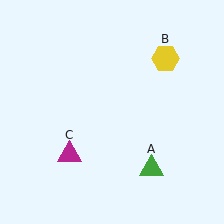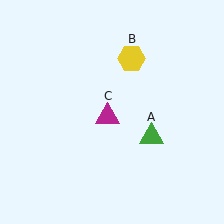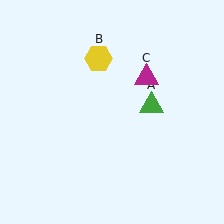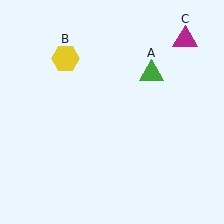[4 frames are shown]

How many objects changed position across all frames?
3 objects changed position: green triangle (object A), yellow hexagon (object B), magenta triangle (object C).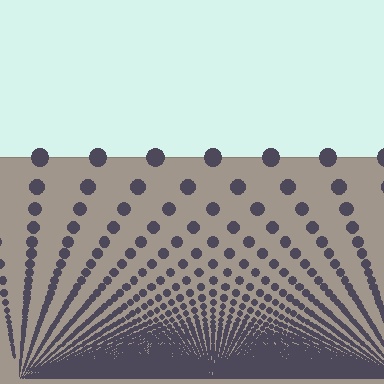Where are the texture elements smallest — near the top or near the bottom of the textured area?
Near the bottom.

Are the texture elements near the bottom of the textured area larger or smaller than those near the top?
Smaller. The gradient is inverted — elements near the bottom are smaller and denser.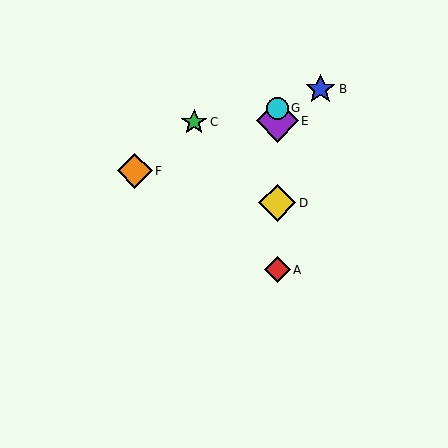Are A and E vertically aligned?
Yes, both are at x≈277.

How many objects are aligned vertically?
4 objects (A, D, E, G) are aligned vertically.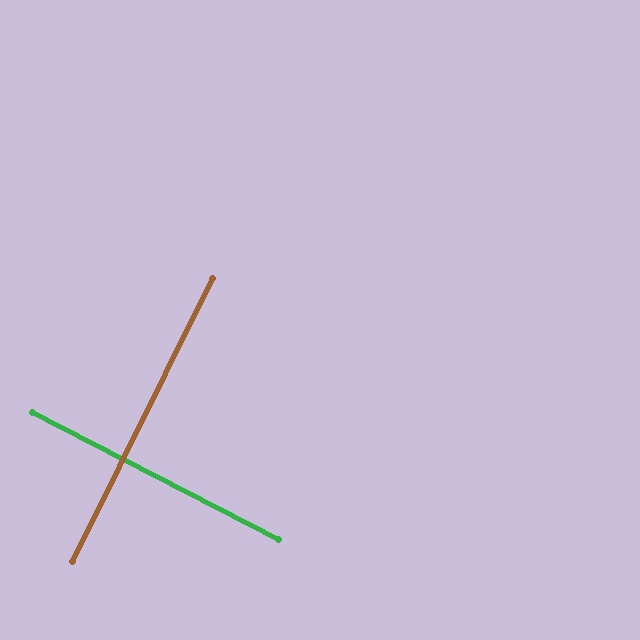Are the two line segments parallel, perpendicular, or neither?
Perpendicular — they meet at approximately 89°.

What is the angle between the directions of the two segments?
Approximately 89 degrees.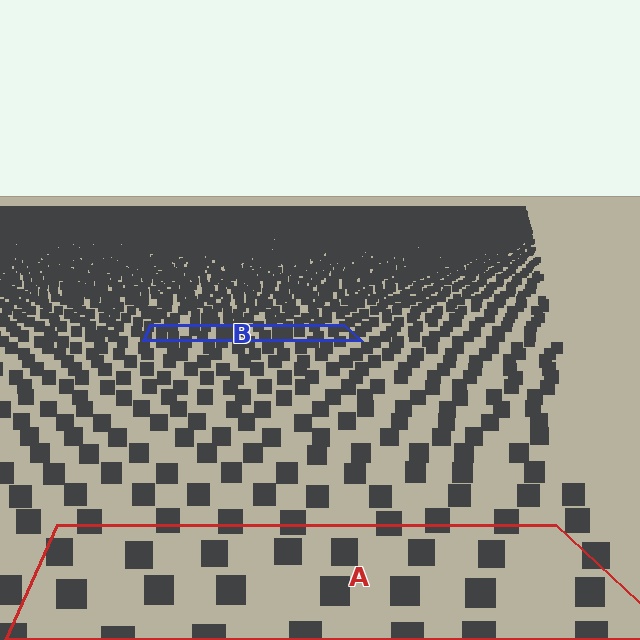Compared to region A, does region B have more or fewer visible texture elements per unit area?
Region B has more texture elements per unit area — they are packed more densely because it is farther away.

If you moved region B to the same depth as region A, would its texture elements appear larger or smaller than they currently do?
They would appear larger. At a closer depth, the same texture elements are projected at a bigger on-screen size.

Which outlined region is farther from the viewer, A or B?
Region B is farther from the viewer — the texture elements inside it appear smaller and more densely packed.